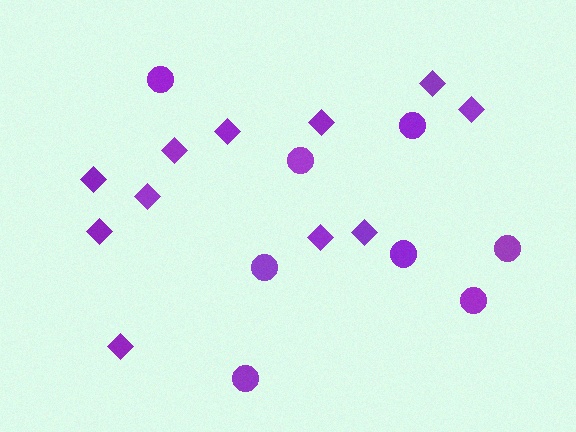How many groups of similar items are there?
There are 2 groups: one group of circles (8) and one group of diamonds (11).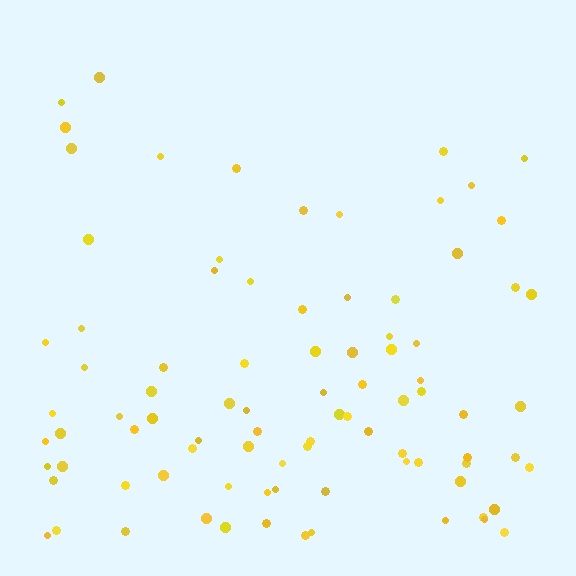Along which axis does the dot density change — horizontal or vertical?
Vertical.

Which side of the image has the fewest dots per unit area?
The top.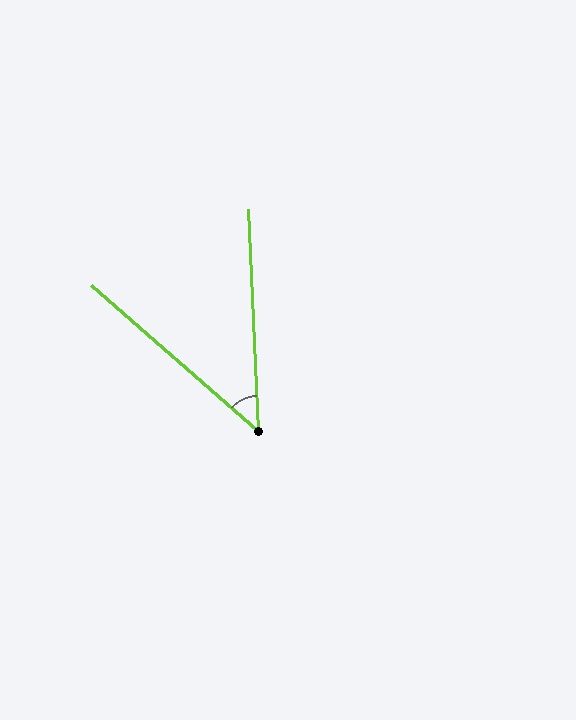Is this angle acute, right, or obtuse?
It is acute.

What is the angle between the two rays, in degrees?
Approximately 46 degrees.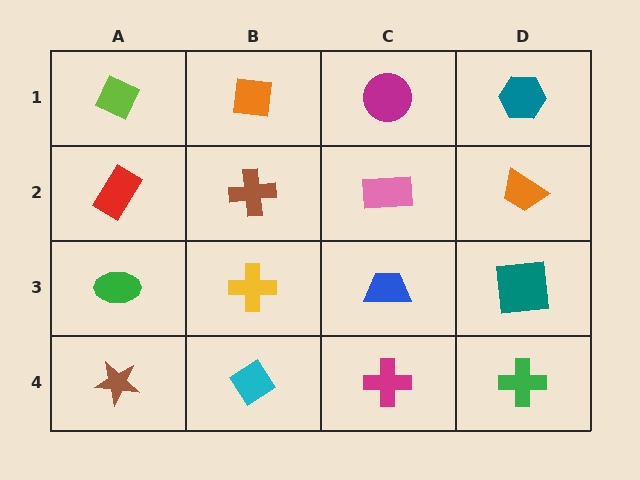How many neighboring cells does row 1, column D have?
2.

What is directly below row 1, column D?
An orange trapezoid.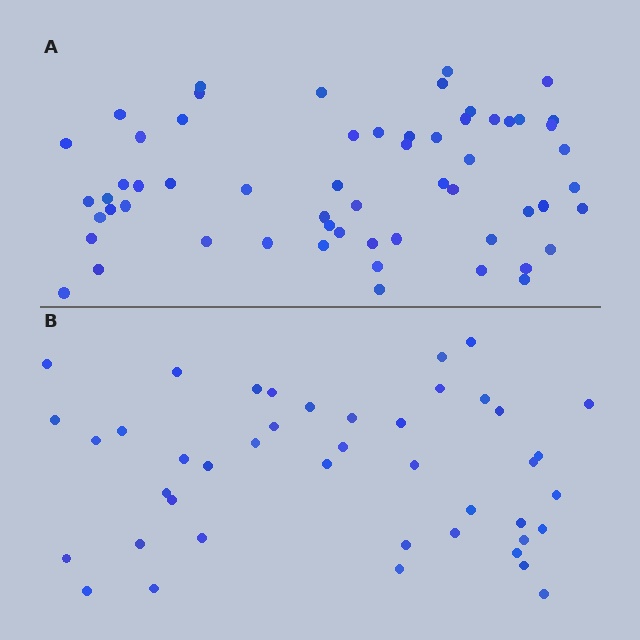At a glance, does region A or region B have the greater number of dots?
Region A (the top region) has more dots.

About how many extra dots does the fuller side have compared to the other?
Region A has approximately 15 more dots than region B.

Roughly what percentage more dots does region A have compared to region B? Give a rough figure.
About 35% more.